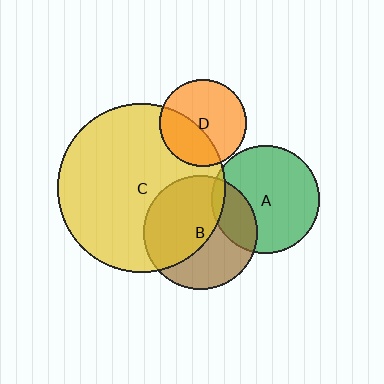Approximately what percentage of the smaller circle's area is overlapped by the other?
Approximately 55%.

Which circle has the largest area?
Circle C (yellow).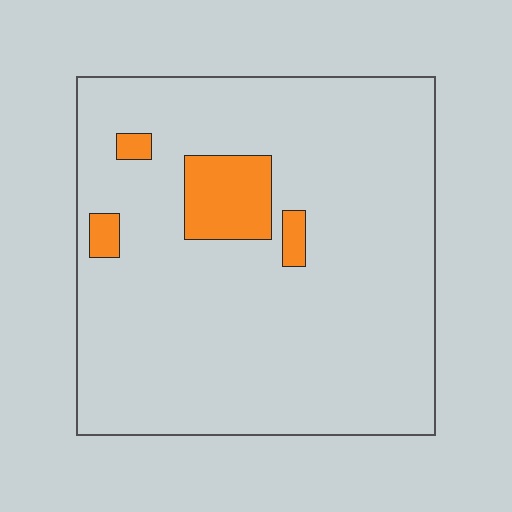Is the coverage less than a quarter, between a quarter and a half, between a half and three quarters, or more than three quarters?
Less than a quarter.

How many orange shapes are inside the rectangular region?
4.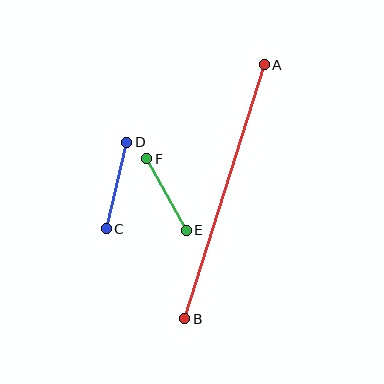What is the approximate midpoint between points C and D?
The midpoint is at approximately (117, 186) pixels.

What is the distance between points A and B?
The distance is approximately 266 pixels.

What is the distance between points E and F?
The distance is approximately 82 pixels.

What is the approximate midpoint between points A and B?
The midpoint is at approximately (225, 192) pixels.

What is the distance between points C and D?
The distance is approximately 89 pixels.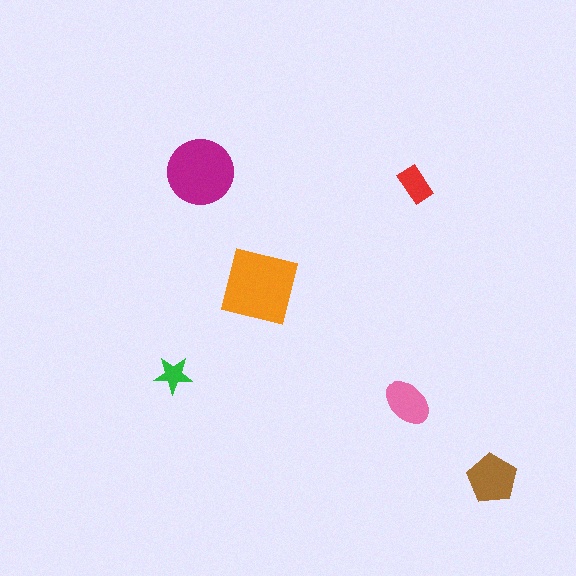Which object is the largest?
The orange square.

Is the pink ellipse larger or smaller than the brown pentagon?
Smaller.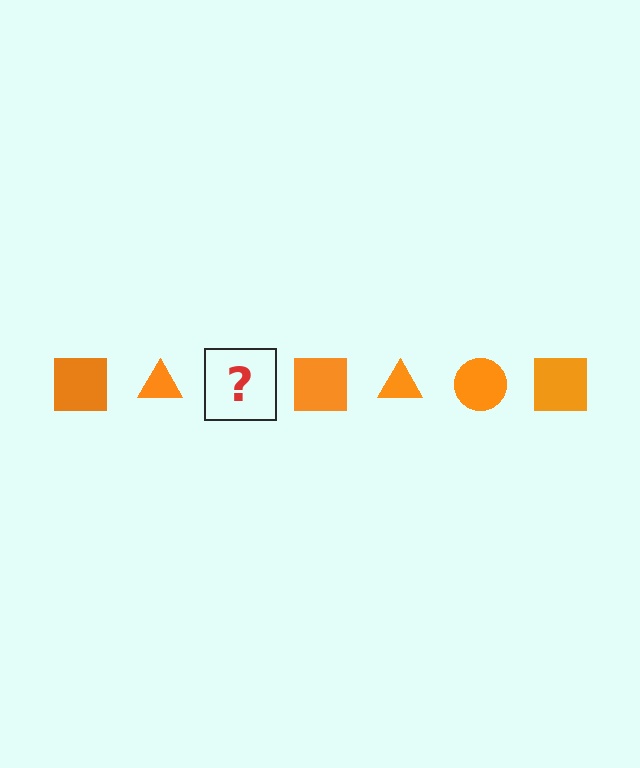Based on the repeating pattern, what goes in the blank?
The blank should be an orange circle.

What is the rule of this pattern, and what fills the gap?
The rule is that the pattern cycles through square, triangle, circle shapes in orange. The gap should be filled with an orange circle.